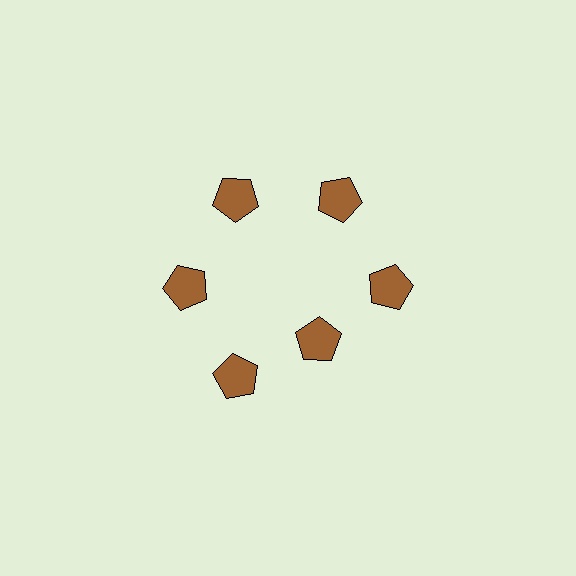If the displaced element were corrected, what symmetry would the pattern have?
It would have 6-fold rotational symmetry — the pattern would map onto itself every 60 degrees.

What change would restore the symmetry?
The symmetry would be restored by moving it outward, back onto the ring so that all 6 pentagons sit at equal angles and equal distance from the center.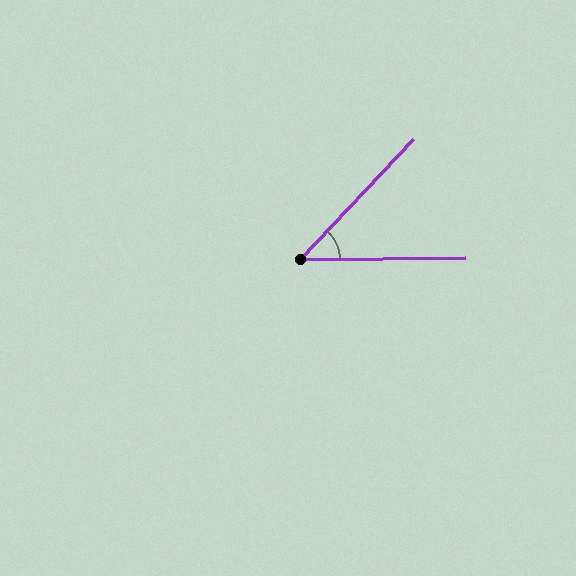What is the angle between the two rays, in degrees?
Approximately 46 degrees.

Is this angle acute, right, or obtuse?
It is acute.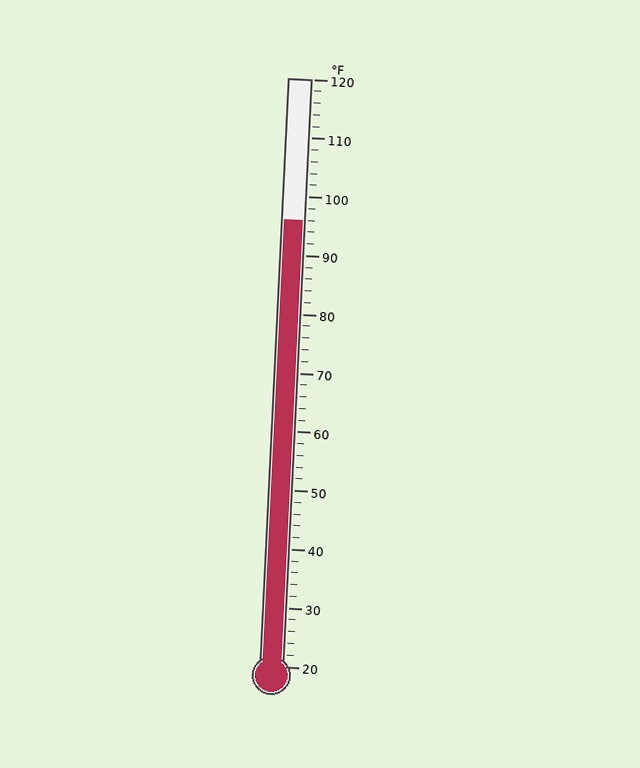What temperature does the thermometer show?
The thermometer shows approximately 96°F.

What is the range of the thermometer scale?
The thermometer scale ranges from 20°F to 120°F.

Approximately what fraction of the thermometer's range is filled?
The thermometer is filled to approximately 75% of its range.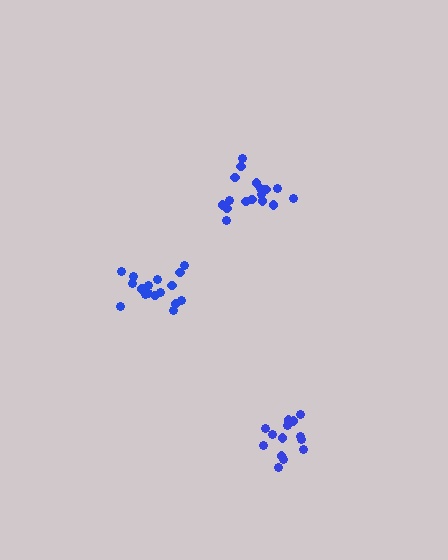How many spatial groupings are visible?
There are 3 spatial groupings.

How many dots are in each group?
Group 1: 17 dots, Group 2: 18 dots, Group 3: 14 dots (49 total).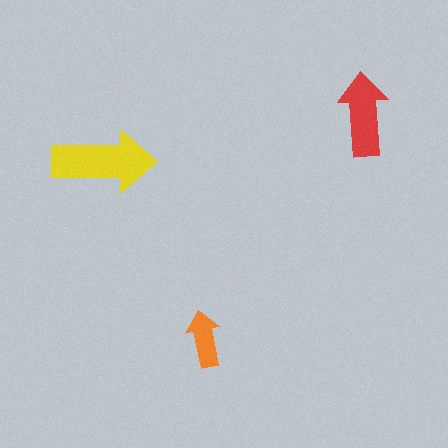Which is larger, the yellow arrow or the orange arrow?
The yellow one.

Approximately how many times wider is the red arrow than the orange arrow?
About 1.5 times wider.